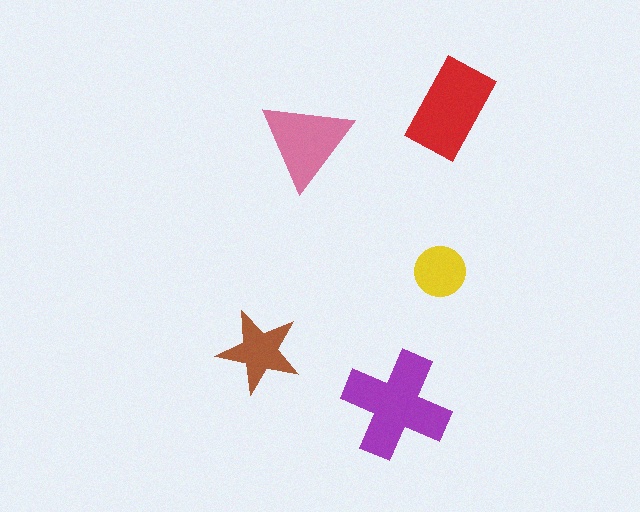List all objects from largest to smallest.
The purple cross, the red rectangle, the pink triangle, the brown star, the yellow circle.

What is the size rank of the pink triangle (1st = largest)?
3rd.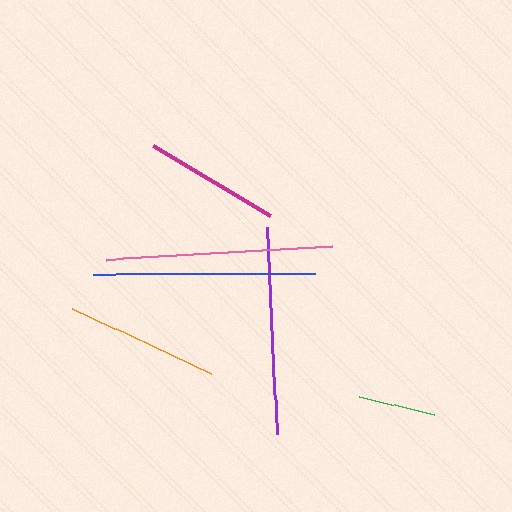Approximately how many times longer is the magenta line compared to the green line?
The magenta line is approximately 1.8 times the length of the green line.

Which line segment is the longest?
The pink line is the longest at approximately 227 pixels.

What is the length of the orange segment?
The orange segment is approximately 154 pixels long.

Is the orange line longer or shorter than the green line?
The orange line is longer than the green line.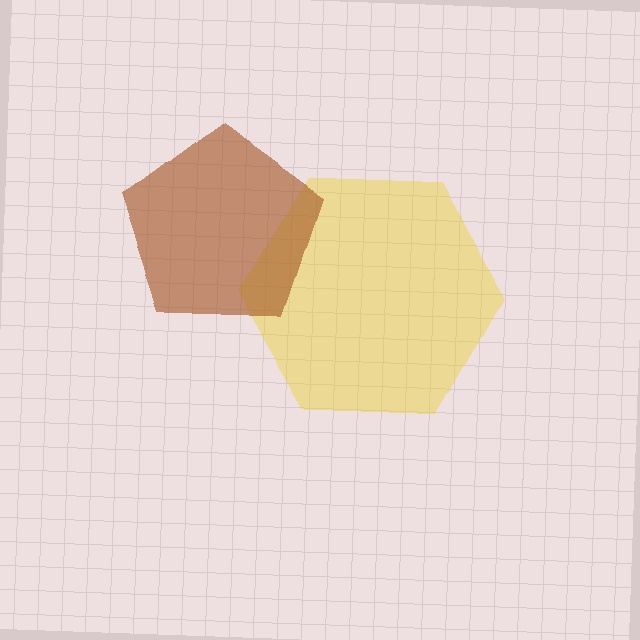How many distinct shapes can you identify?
There are 2 distinct shapes: a yellow hexagon, a brown pentagon.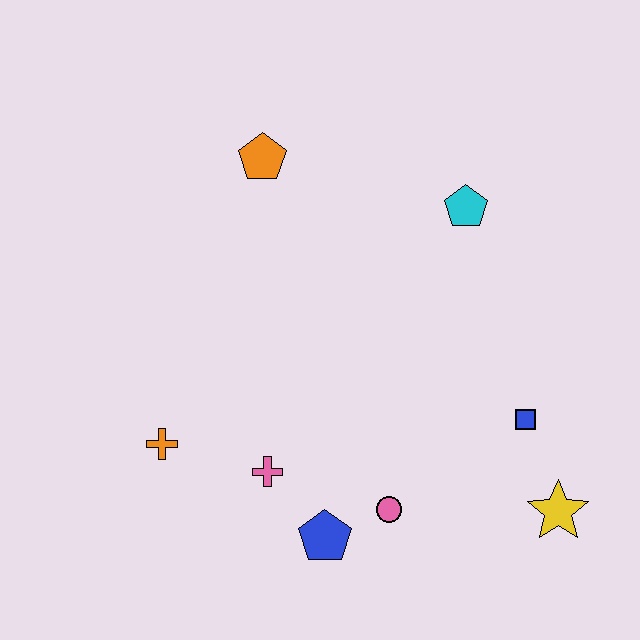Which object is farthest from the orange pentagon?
The yellow star is farthest from the orange pentagon.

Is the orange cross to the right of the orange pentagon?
No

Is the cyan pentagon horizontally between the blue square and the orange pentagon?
Yes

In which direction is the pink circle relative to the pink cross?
The pink circle is to the right of the pink cross.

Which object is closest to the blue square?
The yellow star is closest to the blue square.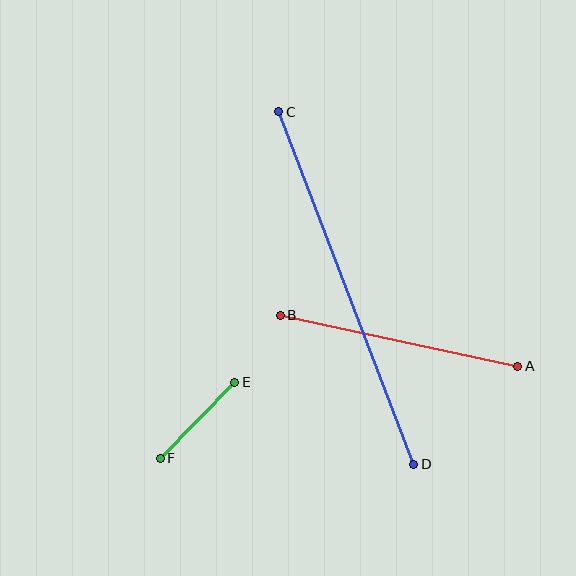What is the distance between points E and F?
The distance is approximately 106 pixels.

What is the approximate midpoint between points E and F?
The midpoint is at approximately (198, 420) pixels.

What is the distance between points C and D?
The distance is approximately 378 pixels.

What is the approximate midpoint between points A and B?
The midpoint is at approximately (399, 341) pixels.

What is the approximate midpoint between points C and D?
The midpoint is at approximately (346, 288) pixels.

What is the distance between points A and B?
The distance is approximately 243 pixels.